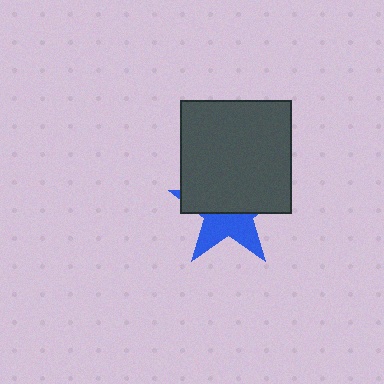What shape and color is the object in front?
The object in front is a dark gray rectangle.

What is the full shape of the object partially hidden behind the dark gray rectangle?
The partially hidden object is a blue star.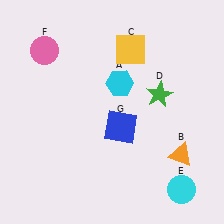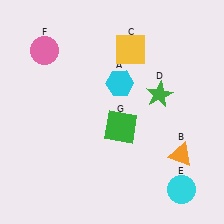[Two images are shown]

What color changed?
The square (G) changed from blue in Image 1 to green in Image 2.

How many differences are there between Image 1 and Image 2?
There is 1 difference between the two images.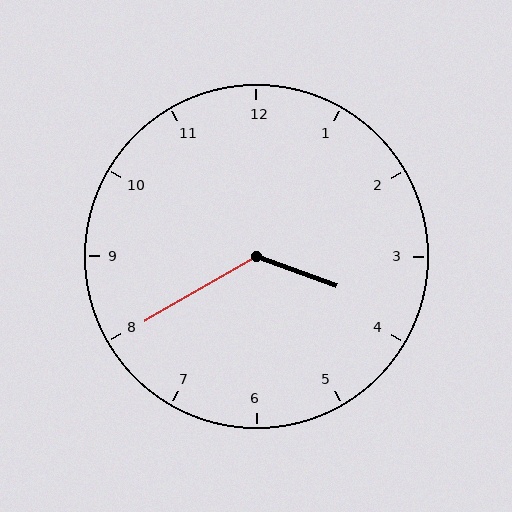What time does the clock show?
3:40.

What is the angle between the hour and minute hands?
Approximately 130 degrees.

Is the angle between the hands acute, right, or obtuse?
It is obtuse.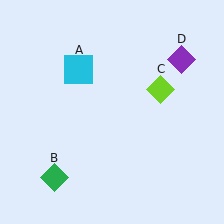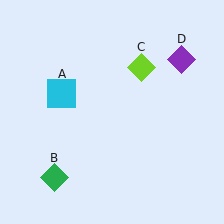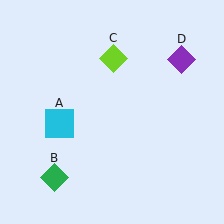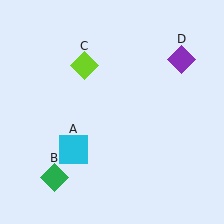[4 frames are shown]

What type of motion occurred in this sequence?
The cyan square (object A), lime diamond (object C) rotated counterclockwise around the center of the scene.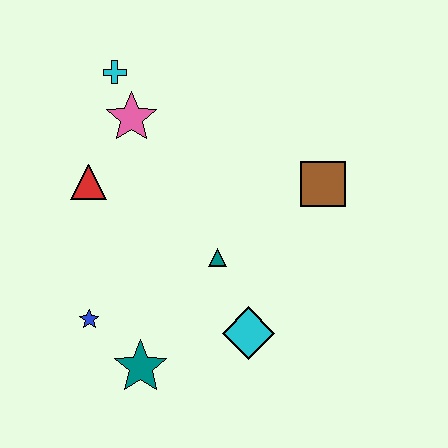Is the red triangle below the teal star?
No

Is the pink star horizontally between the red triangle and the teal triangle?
Yes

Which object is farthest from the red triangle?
The brown square is farthest from the red triangle.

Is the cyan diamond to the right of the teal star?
Yes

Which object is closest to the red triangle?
The pink star is closest to the red triangle.